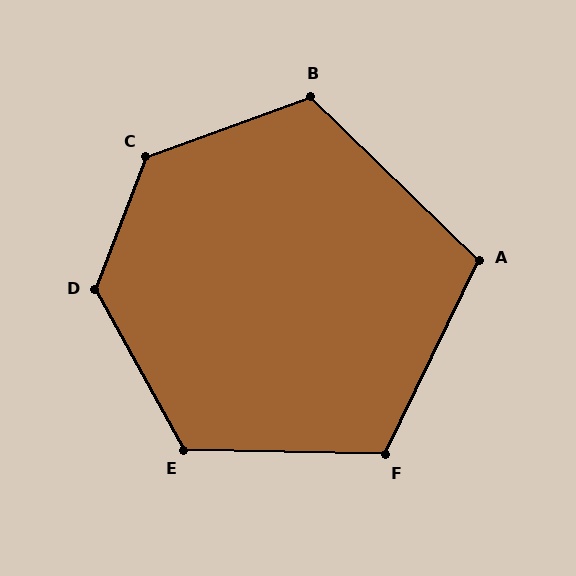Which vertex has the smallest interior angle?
A, at approximately 109 degrees.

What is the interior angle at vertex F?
Approximately 115 degrees (obtuse).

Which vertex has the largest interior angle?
C, at approximately 131 degrees.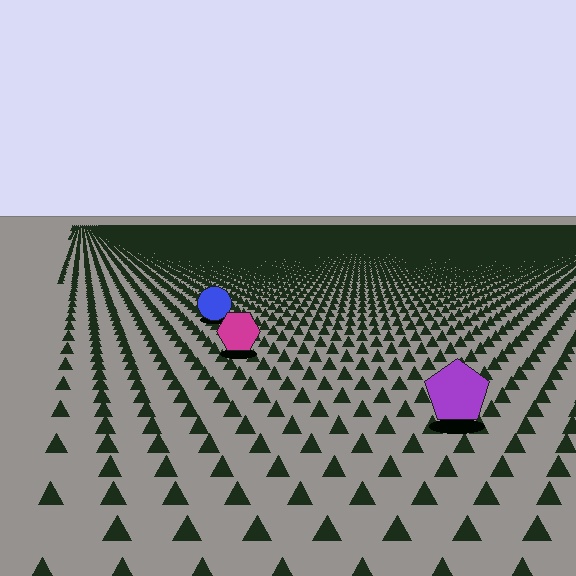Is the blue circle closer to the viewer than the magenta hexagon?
No. The magenta hexagon is closer — you can tell from the texture gradient: the ground texture is coarser near it.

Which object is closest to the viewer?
The purple pentagon is closest. The texture marks near it are larger and more spread out.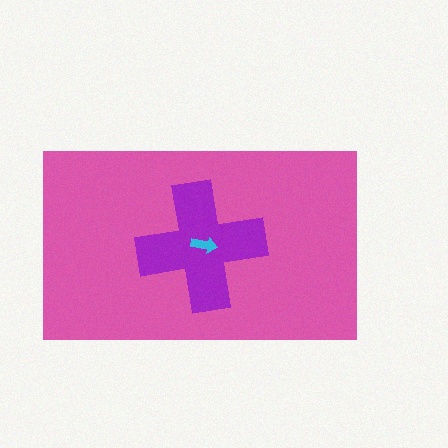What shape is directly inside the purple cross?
The cyan arrow.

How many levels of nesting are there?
3.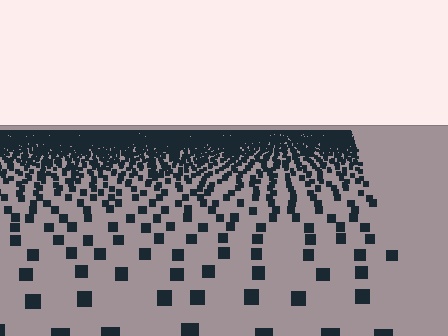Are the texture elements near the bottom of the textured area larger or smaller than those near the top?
Larger. Near the bottom, elements are closer to the viewer and appear at a bigger on-screen size.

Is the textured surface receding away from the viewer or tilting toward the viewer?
The surface is receding away from the viewer. Texture elements get smaller and denser toward the top.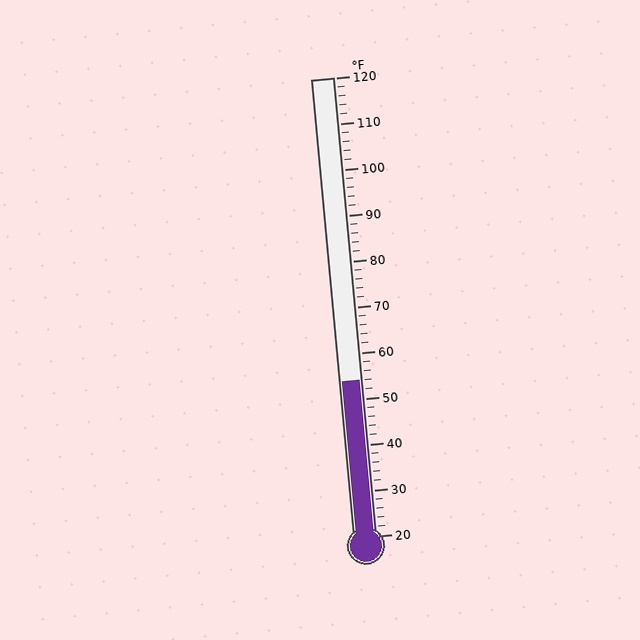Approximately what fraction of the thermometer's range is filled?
The thermometer is filled to approximately 35% of its range.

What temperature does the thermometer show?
The thermometer shows approximately 54°F.